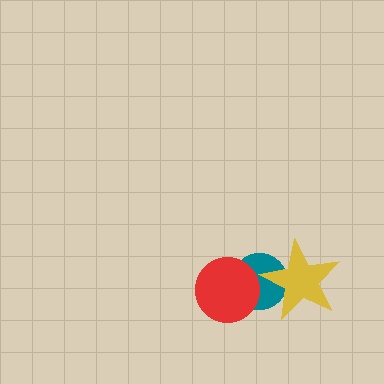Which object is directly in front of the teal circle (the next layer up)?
The red circle is directly in front of the teal circle.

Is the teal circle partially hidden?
Yes, it is partially covered by another shape.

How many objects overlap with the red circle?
1 object overlaps with the red circle.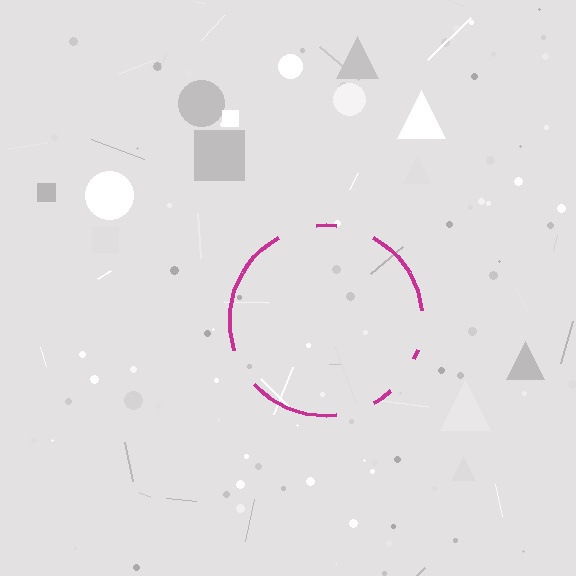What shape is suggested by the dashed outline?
The dashed outline suggests a circle.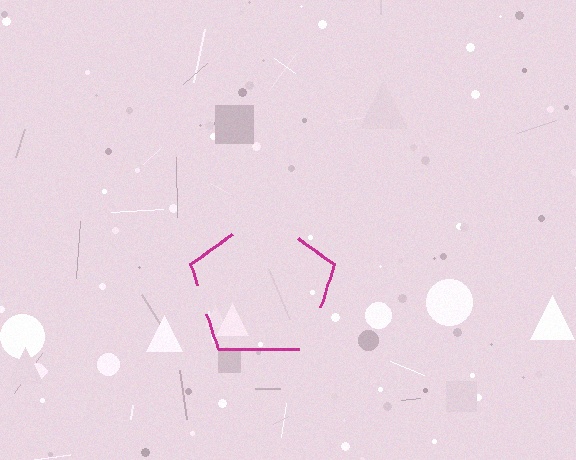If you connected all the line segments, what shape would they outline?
They would outline a pentagon.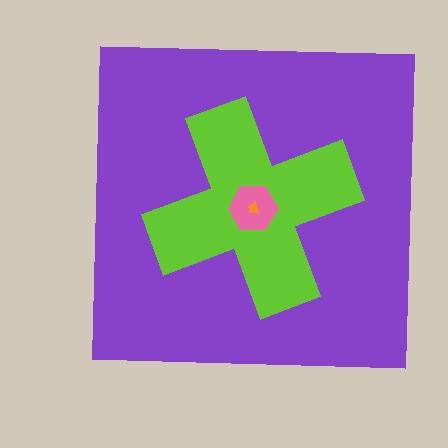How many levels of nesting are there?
4.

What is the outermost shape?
The purple square.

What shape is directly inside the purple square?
The lime cross.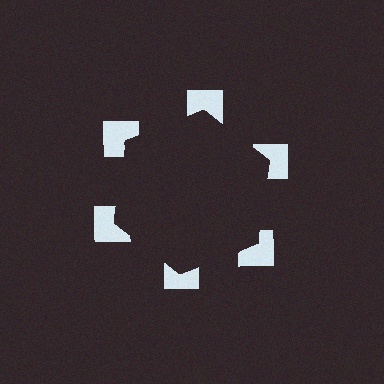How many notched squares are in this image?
There are 6 — one at each vertex of the illusory hexagon.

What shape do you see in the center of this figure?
An illusory hexagon — its edges are inferred from the aligned wedge cuts in the notched squares, not physically drawn.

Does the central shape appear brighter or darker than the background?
It typically appears slightly darker than the background, even though no actual brightness change is drawn.